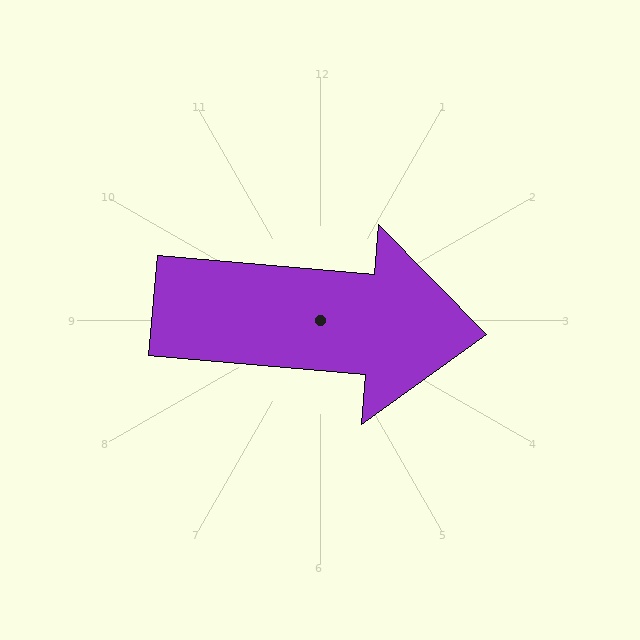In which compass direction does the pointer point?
East.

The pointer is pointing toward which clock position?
Roughly 3 o'clock.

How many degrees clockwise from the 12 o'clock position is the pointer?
Approximately 95 degrees.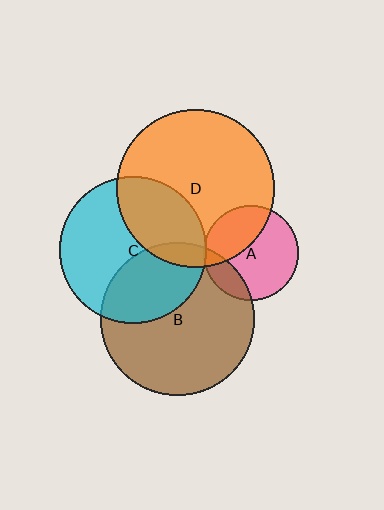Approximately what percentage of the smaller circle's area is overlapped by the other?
Approximately 5%.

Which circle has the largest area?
Circle D (orange).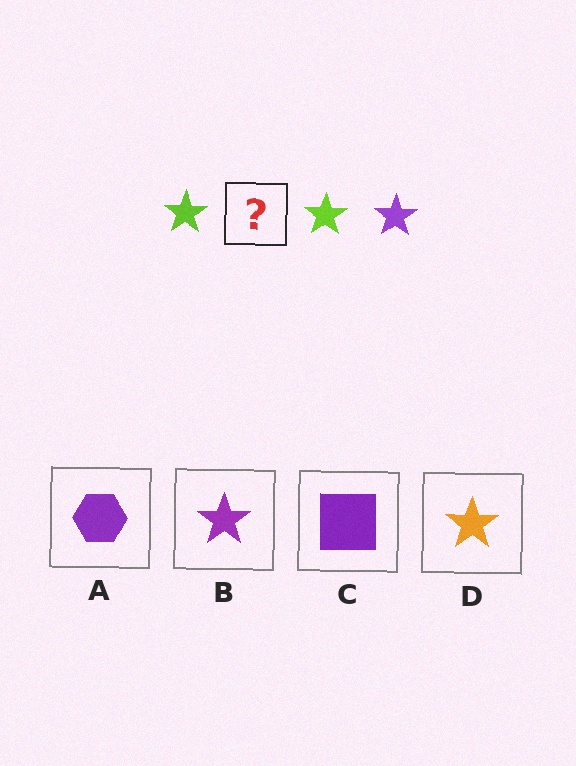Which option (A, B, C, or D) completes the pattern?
B.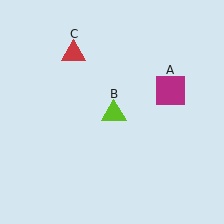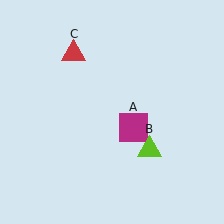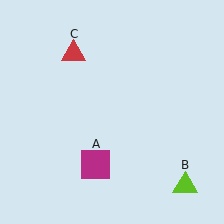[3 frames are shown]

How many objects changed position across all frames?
2 objects changed position: magenta square (object A), lime triangle (object B).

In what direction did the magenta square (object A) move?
The magenta square (object A) moved down and to the left.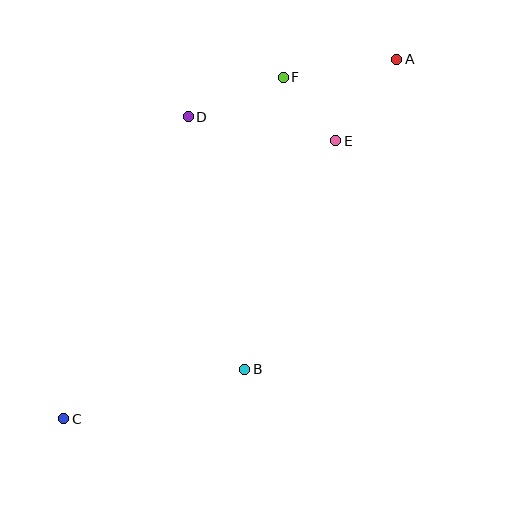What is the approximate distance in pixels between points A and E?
The distance between A and E is approximately 102 pixels.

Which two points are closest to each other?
Points E and F are closest to each other.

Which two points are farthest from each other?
Points A and C are farthest from each other.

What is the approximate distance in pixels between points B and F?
The distance between B and F is approximately 294 pixels.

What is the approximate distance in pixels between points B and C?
The distance between B and C is approximately 188 pixels.